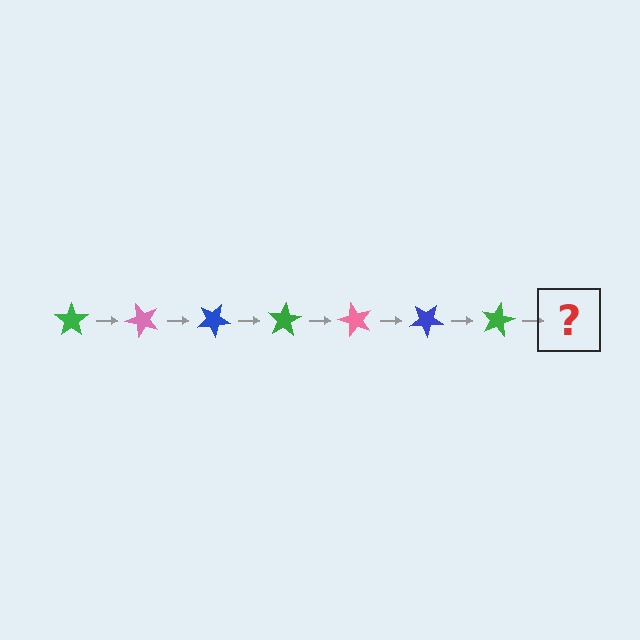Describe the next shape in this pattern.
It should be a pink star, rotated 350 degrees from the start.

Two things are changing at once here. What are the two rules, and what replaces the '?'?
The two rules are that it rotates 50 degrees each step and the color cycles through green, pink, and blue. The '?' should be a pink star, rotated 350 degrees from the start.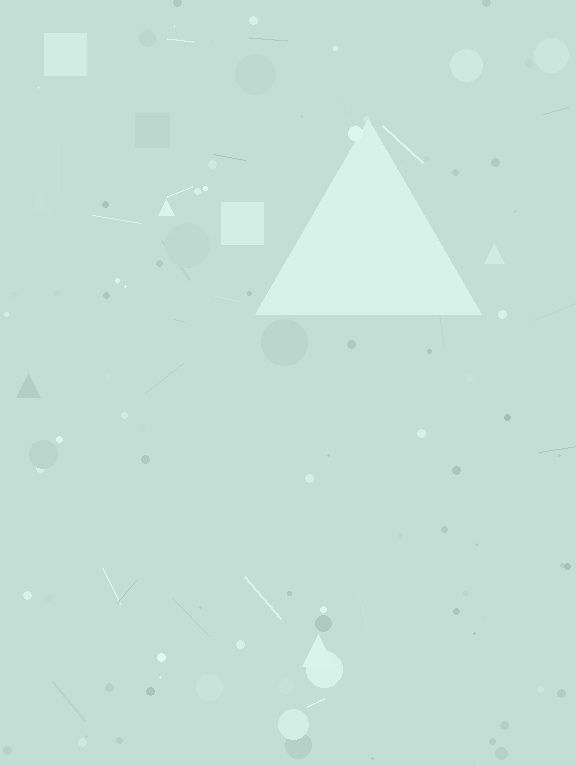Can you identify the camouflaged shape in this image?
The camouflaged shape is a triangle.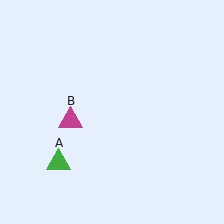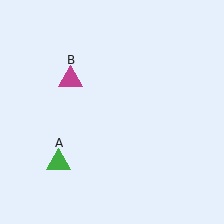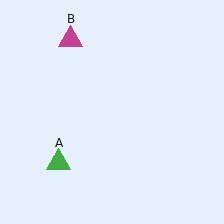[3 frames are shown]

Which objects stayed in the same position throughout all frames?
Green triangle (object A) remained stationary.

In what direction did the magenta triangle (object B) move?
The magenta triangle (object B) moved up.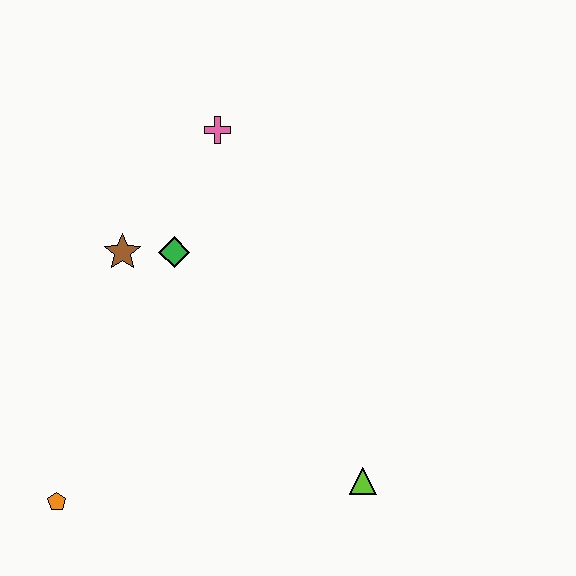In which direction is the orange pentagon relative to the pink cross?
The orange pentagon is below the pink cross.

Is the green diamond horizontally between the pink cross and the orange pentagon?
Yes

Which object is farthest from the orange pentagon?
The pink cross is farthest from the orange pentagon.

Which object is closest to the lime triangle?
The green diamond is closest to the lime triangle.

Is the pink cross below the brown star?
No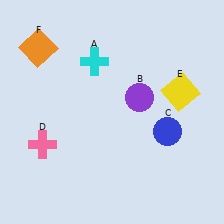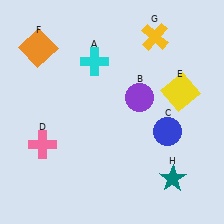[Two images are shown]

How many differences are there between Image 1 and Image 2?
There are 2 differences between the two images.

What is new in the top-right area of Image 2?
A yellow cross (G) was added in the top-right area of Image 2.